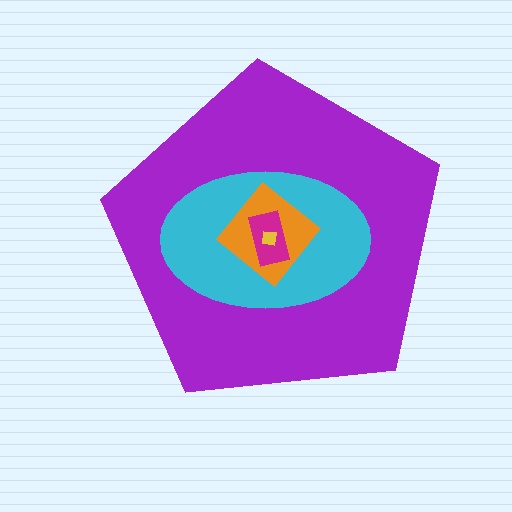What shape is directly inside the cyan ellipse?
The orange diamond.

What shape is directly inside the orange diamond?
The magenta rectangle.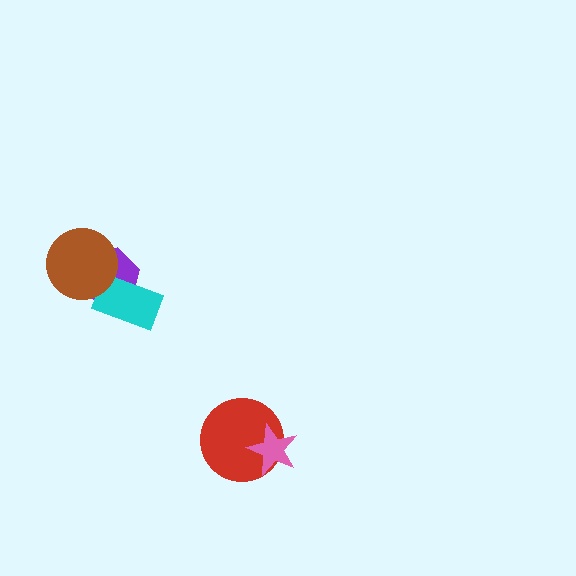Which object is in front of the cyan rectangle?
The brown circle is in front of the cyan rectangle.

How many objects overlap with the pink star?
1 object overlaps with the pink star.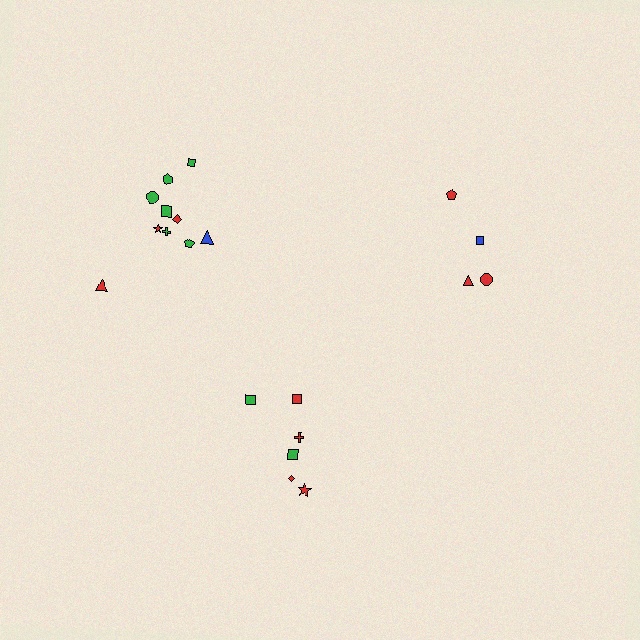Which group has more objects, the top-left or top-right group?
The top-left group.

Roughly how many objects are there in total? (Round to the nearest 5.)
Roughly 20 objects in total.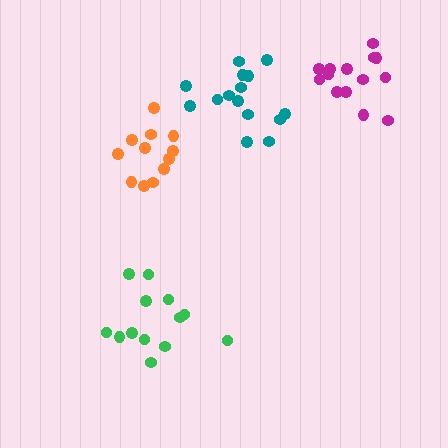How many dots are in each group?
Group 1: 15 dots, Group 2: 12 dots, Group 3: 13 dots, Group 4: 14 dots (54 total).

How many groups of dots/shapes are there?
There are 4 groups.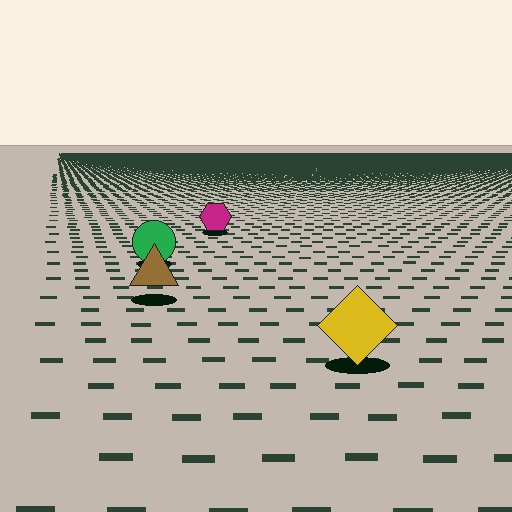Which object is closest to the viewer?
The yellow diamond is closest. The texture marks near it are larger and more spread out.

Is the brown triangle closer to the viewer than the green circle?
Yes. The brown triangle is closer — you can tell from the texture gradient: the ground texture is coarser near it.